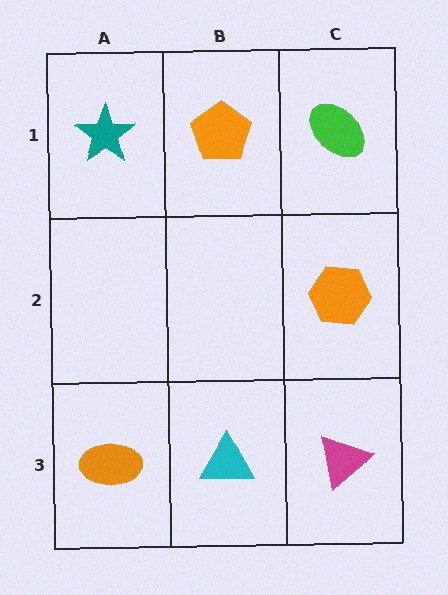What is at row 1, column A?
A teal star.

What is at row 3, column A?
An orange ellipse.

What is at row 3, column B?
A cyan triangle.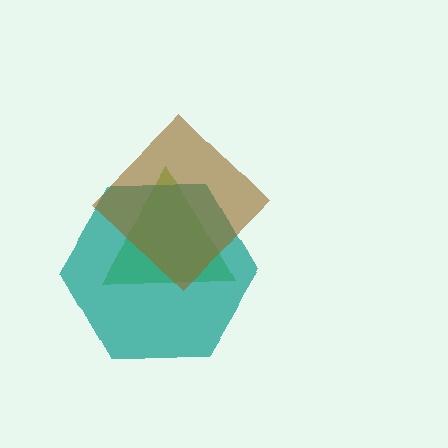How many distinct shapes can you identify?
There are 3 distinct shapes: a lime triangle, a teal hexagon, a brown diamond.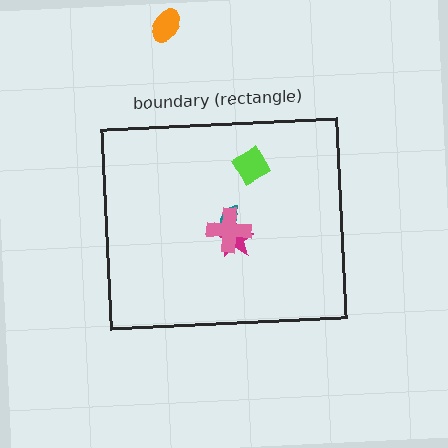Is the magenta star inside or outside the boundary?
Inside.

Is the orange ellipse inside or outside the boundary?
Outside.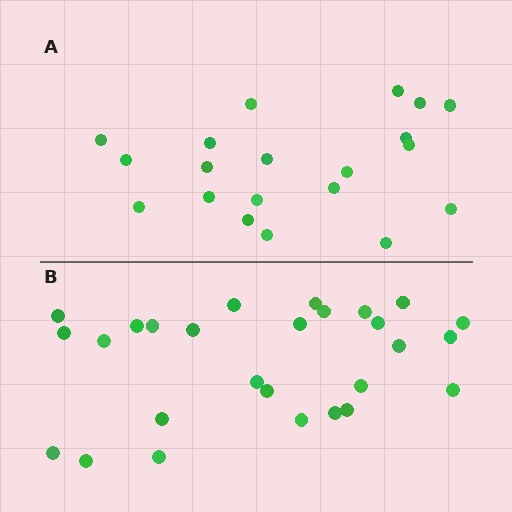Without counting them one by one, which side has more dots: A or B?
Region B (the bottom region) has more dots.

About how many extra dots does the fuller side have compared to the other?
Region B has roughly 8 or so more dots than region A.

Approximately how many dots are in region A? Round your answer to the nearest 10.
About 20 dots.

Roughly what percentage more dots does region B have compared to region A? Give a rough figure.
About 35% more.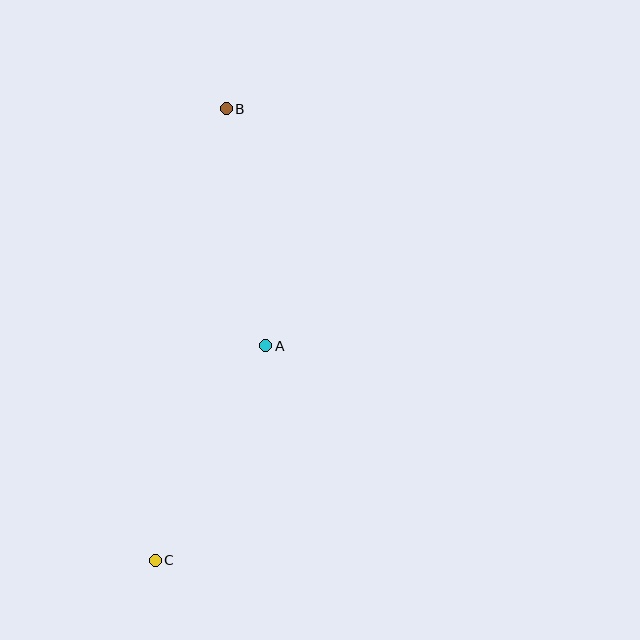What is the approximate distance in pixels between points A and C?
The distance between A and C is approximately 241 pixels.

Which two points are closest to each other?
Points A and B are closest to each other.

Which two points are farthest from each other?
Points B and C are farthest from each other.